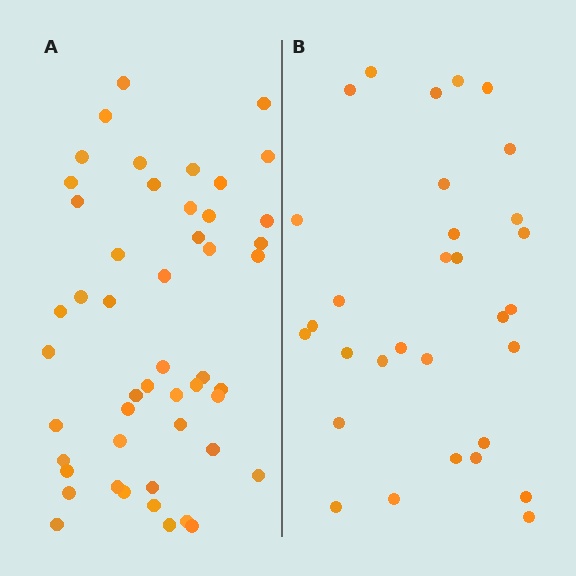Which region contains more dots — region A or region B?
Region A (the left region) has more dots.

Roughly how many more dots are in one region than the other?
Region A has approximately 20 more dots than region B.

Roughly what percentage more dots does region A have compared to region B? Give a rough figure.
About 60% more.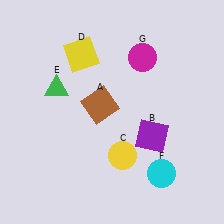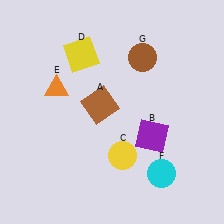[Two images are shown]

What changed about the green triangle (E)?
In Image 1, E is green. In Image 2, it changed to orange.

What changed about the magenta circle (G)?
In Image 1, G is magenta. In Image 2, it changed to brown.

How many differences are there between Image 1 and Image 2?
There are 2 differences between the two images.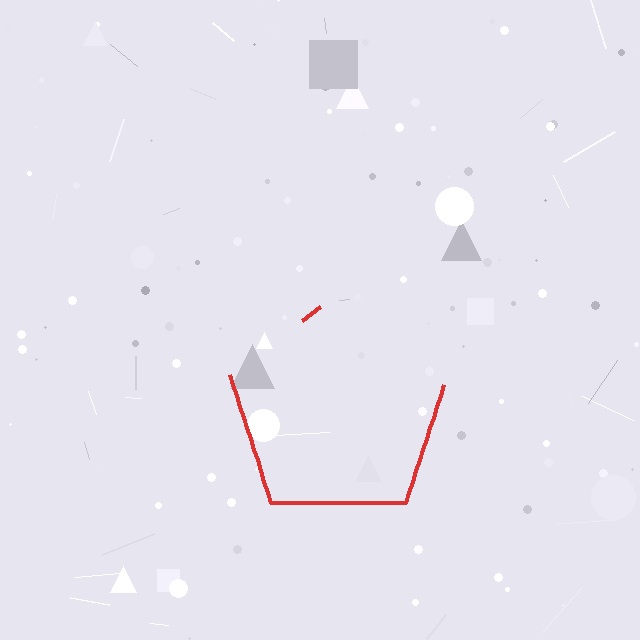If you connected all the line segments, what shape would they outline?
They would outline a pentagon.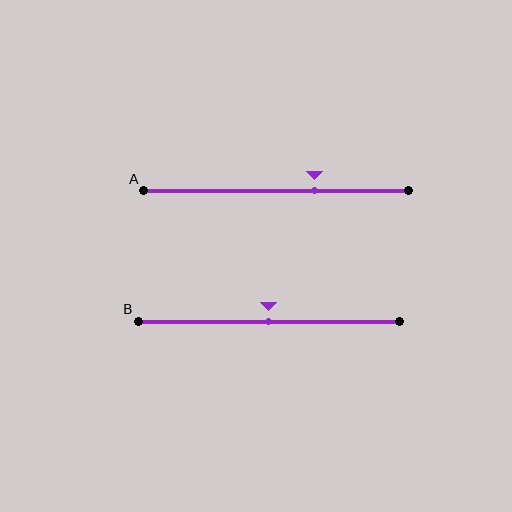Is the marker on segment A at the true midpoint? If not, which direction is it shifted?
No, the marker on segment A is shifted to the right by about 14% of the segment length.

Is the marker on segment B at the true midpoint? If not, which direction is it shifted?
Yes, the marker on segment B is at the true midpoint.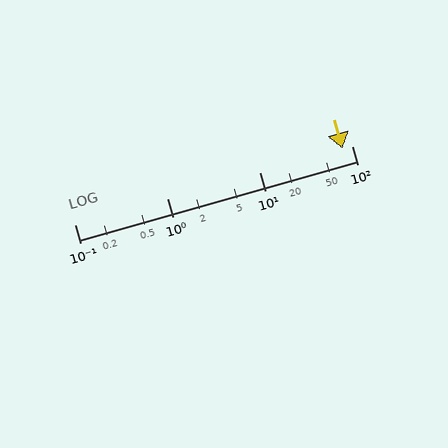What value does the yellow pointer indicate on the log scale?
The pointer indicates approximately 79.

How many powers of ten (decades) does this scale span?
The scale spans 3 decades, from 0.1 to 100.